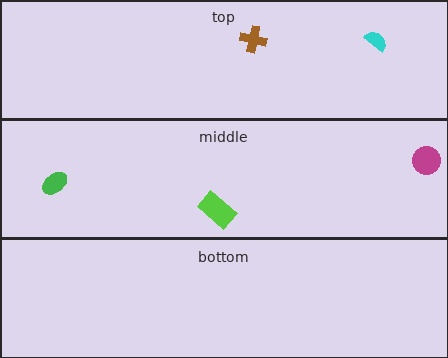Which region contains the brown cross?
The top region.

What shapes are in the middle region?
The green ellipse, the magenta circle, the lime rectangle.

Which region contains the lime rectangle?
The middle region.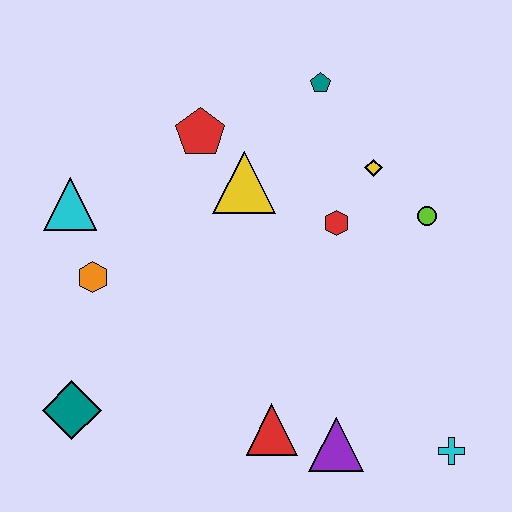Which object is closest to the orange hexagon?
The cyan triangle is closest to the orange hexagon.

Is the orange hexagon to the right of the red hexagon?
No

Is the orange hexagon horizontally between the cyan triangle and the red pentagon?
Yes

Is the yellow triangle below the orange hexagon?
No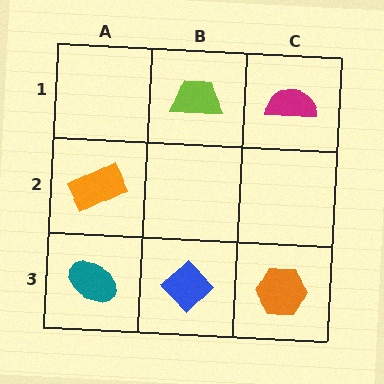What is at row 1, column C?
A magenta semicircle.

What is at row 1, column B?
A lime trapezoid.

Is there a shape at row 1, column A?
No, that cell is empty.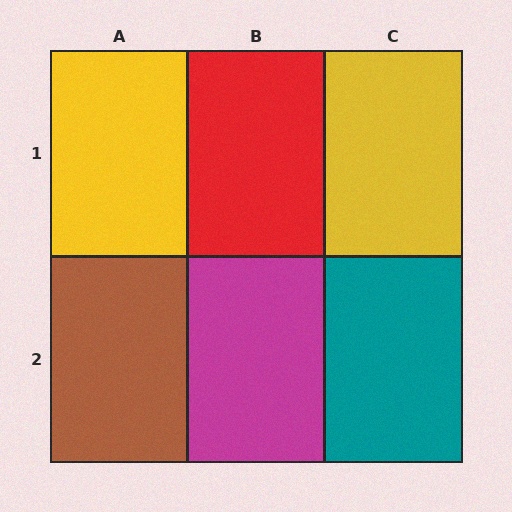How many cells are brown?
1 cell is brown.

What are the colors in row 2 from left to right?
Brown, magenta, teal.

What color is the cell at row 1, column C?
Yellow.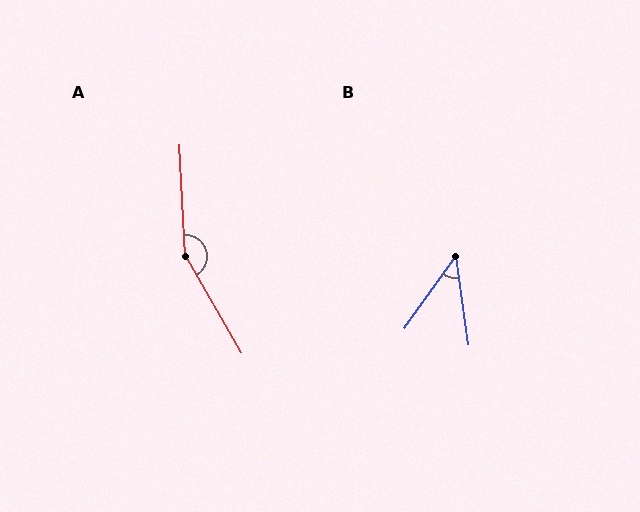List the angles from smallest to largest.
B (44°), A (152°).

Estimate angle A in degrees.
Approximately 152 degrees.